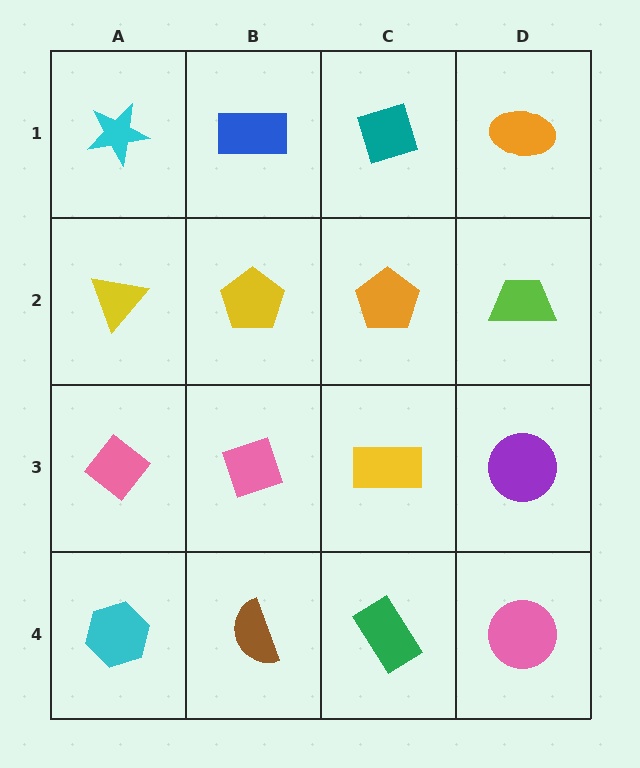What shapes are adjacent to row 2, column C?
A teal diamond (row 1, column C), a yellow rectangle (row 3, column C), a yellow pentagon (row 2, column B), a lime trapezoid (row 2, column D).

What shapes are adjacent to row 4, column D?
A purple circle (row 3, column D), a green rectangle (row 4, column C).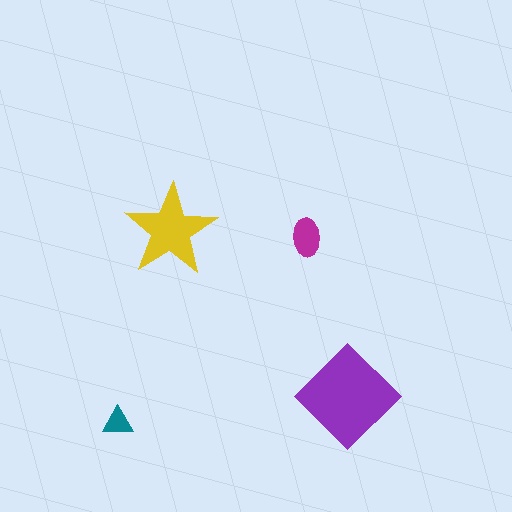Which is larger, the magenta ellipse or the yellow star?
The yellow star.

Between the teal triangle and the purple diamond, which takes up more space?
The purple diamond.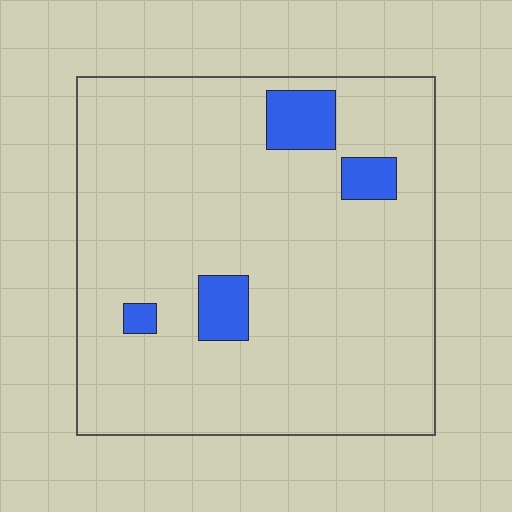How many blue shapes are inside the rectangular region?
4.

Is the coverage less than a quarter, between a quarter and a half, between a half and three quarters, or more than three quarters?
Less than a quarter.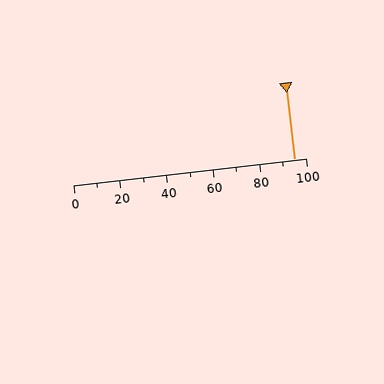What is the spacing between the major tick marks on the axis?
The major ticks are spaced 20 apart.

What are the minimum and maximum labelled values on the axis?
The axis runs from 0 to 100.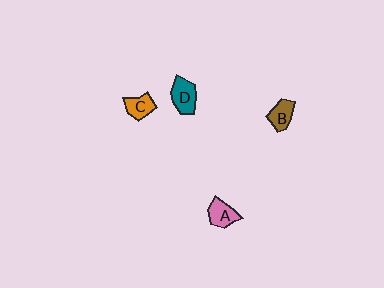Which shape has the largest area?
Shape D (teal).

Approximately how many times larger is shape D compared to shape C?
Approximately 1.3 times.